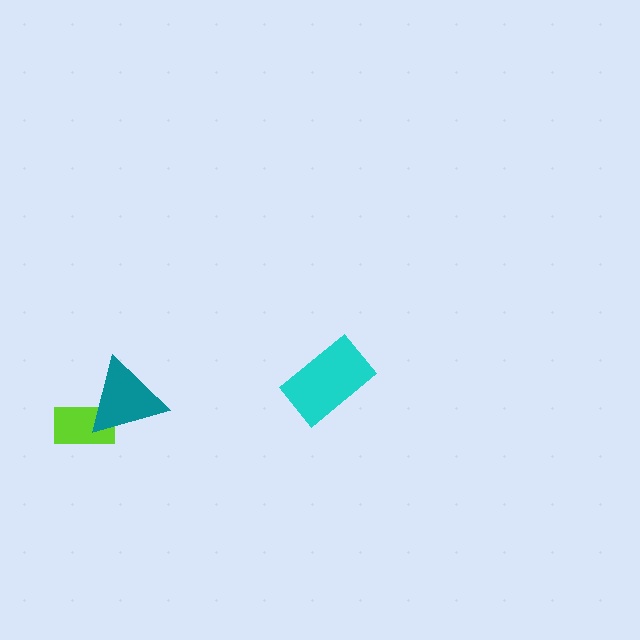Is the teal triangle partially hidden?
No, no other shape covers it.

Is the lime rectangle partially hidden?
Yes, it is partially covered by another shape.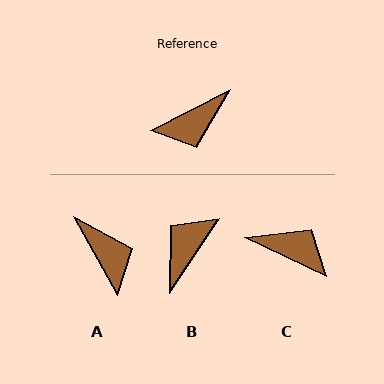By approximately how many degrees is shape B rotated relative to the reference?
Approximately 151 degrees clockwise.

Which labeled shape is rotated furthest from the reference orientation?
B, about 151 degrees away.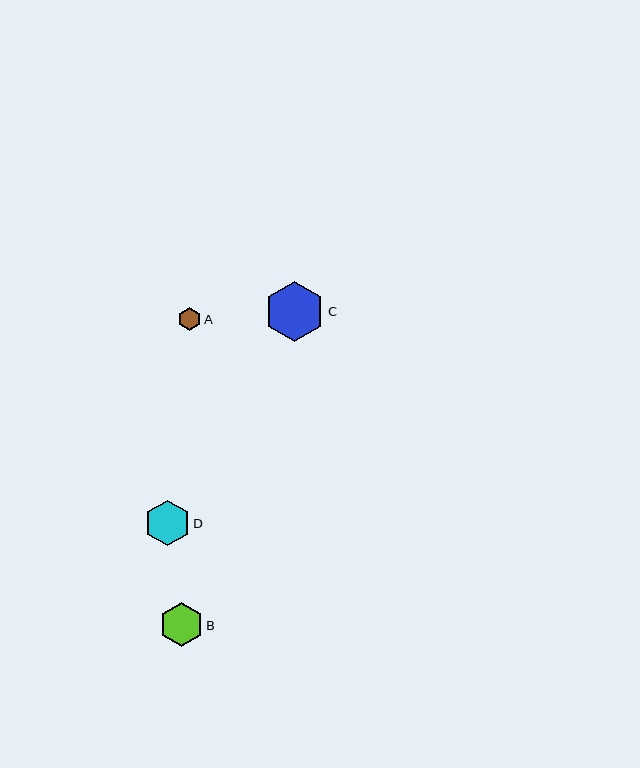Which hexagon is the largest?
Hexagon C is the largest with a size of approximately 60 pixels.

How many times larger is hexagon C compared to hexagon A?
Hexagon C is approximately 2.6 times the size of hexagon A.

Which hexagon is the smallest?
Hexagon A is the smallest with a size of approximately 23 pixels.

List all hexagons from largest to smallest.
From largest to smallest: C, D, B, A.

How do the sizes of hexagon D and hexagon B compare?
Hexagon D and hexagon B are approximately the same size.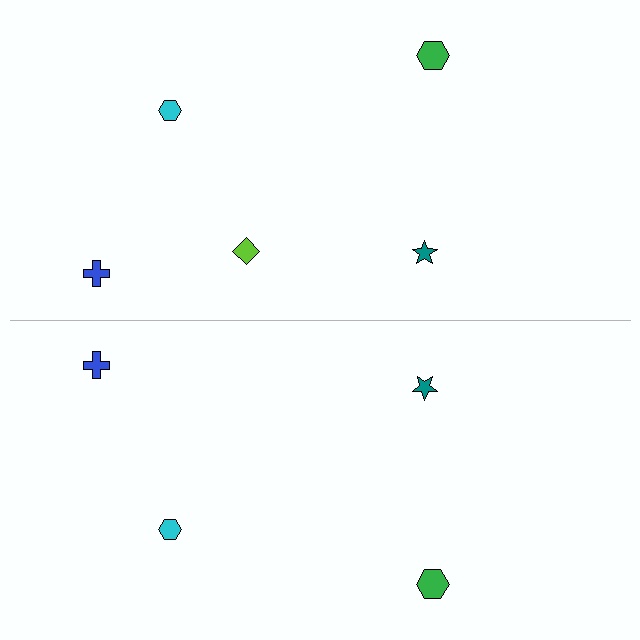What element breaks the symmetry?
A lime diamond is missing from the bottom side.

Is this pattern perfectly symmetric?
No, the pattern is not perfectly symmetric. A lime diamond is missing from the bottom side.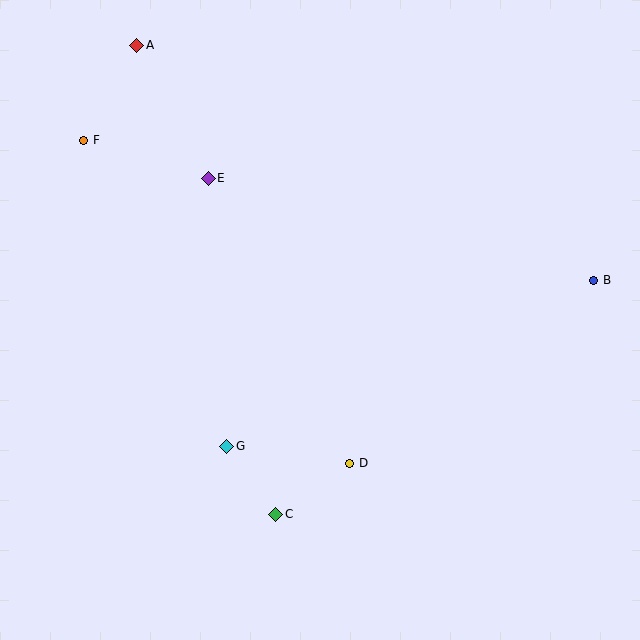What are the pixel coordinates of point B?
Point B is at (594, 280).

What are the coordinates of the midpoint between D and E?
The midpoint between D and E is at (279, 321).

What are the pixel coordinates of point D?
Point D is at (350, 463).